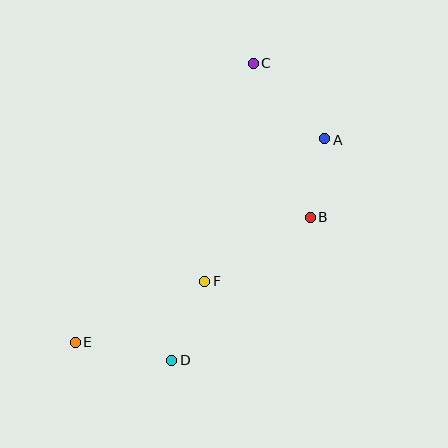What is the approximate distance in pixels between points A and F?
The distance between A and F is approximately 186 pixels.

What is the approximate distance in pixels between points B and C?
The distance between B and C is approximately 165 pixels.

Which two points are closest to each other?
Points A and B are closest to each other.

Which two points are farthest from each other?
Points C and E are farthest from each other.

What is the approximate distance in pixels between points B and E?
The distance between B and E is approximately 266 pixels.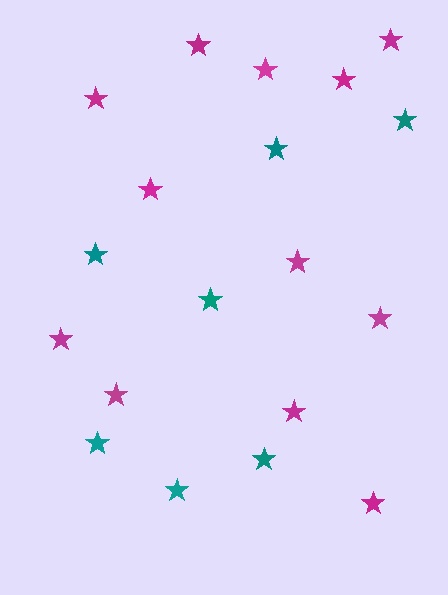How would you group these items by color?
There are 2 groups: one group of teal stars (7) and one group of magenta stars (12).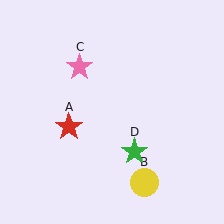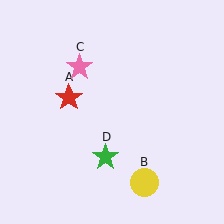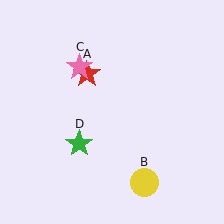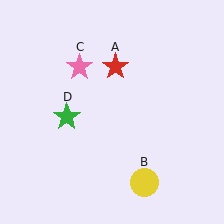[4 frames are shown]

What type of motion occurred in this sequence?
The red star (object A), green star (object D) rotated clockwise around the center of the scene.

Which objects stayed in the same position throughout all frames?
Yellow circle (object B) and pink star (object C) remained stationary.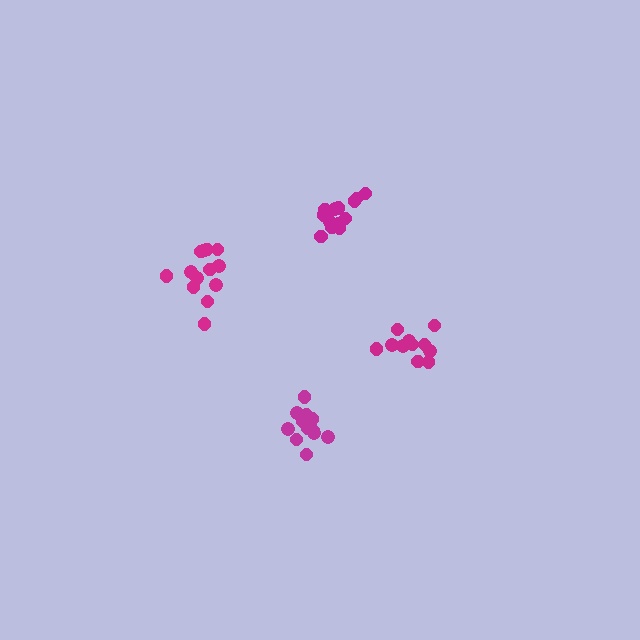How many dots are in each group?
Group 1: 13 dots, Group 2: 11 dots, Group 3: 14 dots, Group 4: 14 dots (52 total).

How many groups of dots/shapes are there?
There are 4 groups.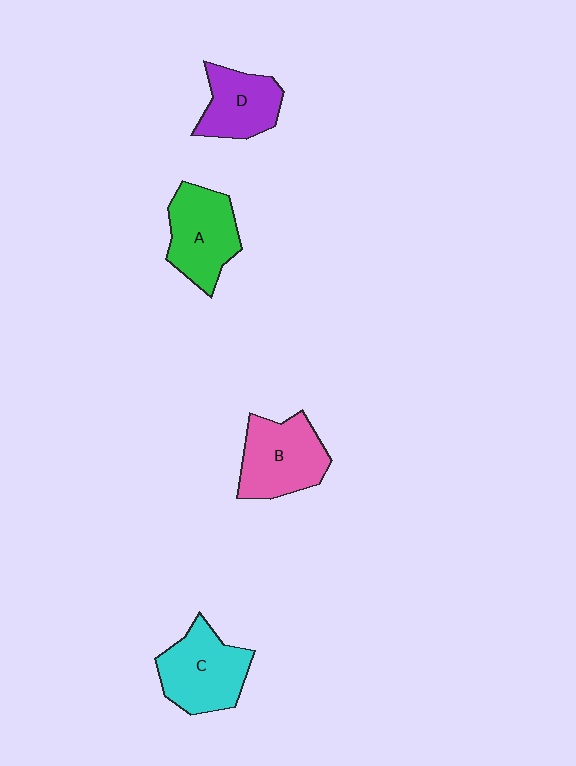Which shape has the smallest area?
Shape D (purple).